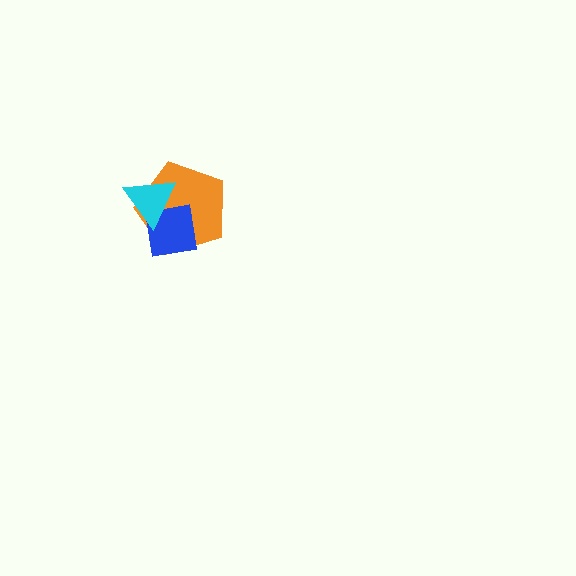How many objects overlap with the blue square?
2 objects overlap with the blue square.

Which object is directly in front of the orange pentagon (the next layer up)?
The blue square is directly in front of the orange pentagon.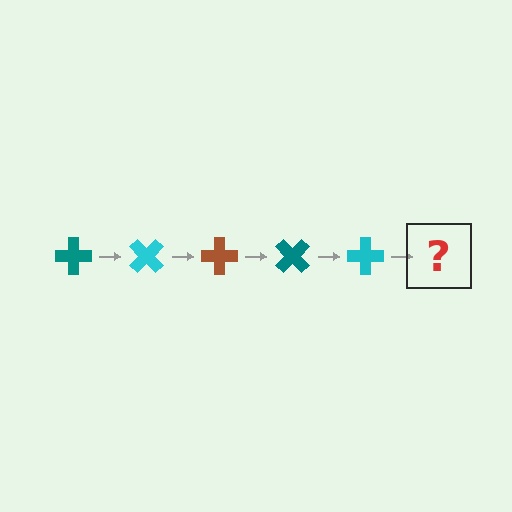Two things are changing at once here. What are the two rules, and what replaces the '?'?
The two rules are that it rotates 45 degrees each step and the color cycles through teal, cyan, and brown. The '?' should be a brown cross, rotated 225 degrees from the start.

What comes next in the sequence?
The next element should be a brown cross, rotated 225 degrees from the start.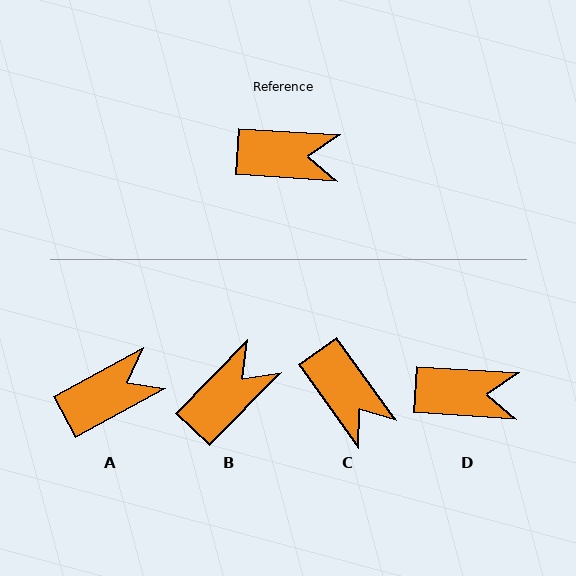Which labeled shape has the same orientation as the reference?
D.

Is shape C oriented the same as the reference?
No, it is off by about 50 degrees.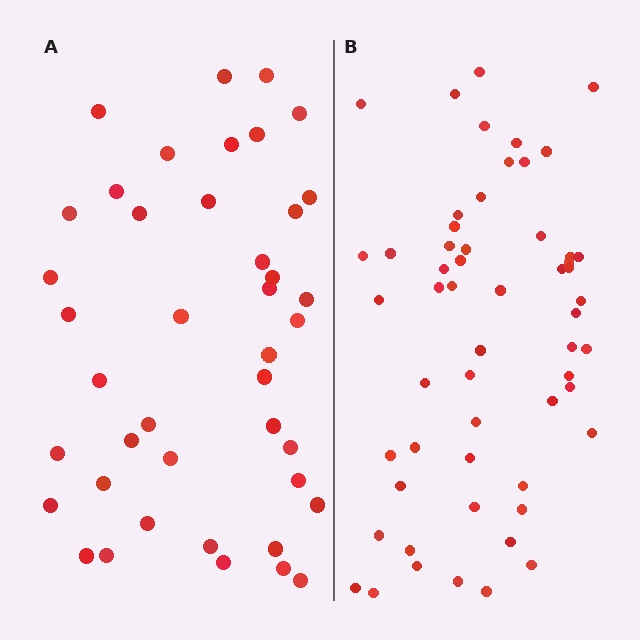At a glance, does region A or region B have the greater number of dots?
Region B (the right region) has more dots.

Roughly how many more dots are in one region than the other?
Region B has approximately 15 more dots than region A.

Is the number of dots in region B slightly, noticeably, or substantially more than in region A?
Region B has noticeably more, but not dramatically so. The ratio is roughly 1.3 to 1.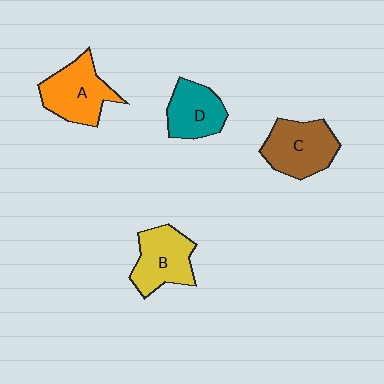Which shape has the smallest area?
Shape D (teal).